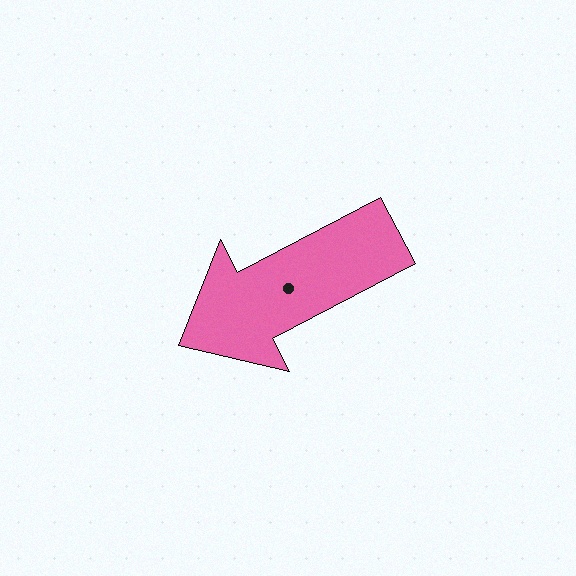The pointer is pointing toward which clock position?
Roughly 8 o'clock.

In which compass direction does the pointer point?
Southwest.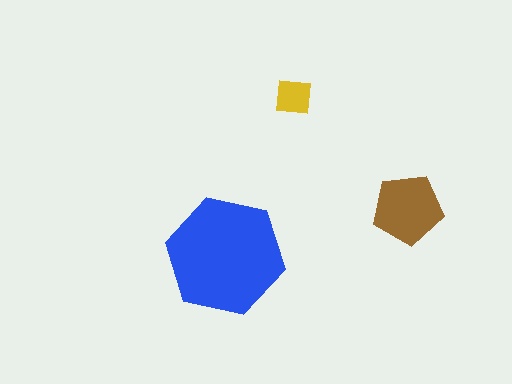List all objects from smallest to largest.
The yellow square, the brown pentagon, the blue hexagon.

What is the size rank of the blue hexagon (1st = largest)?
1st.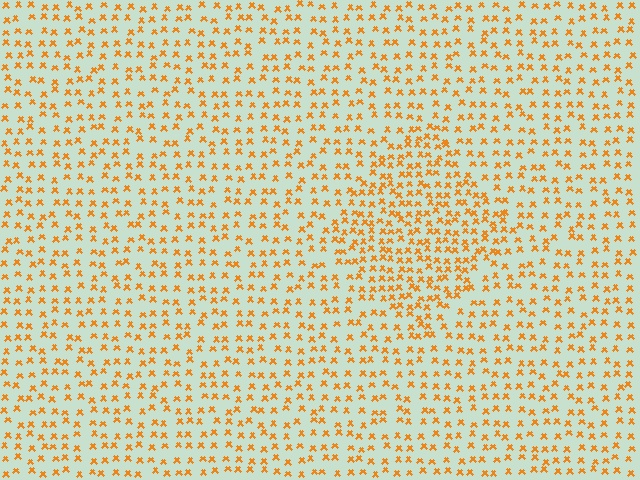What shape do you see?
I see a diamond.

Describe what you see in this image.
The image contains small orange elements arranged at two different densities. A diamond-shaped region is visible where the elements are more densely packed than the surrounding area.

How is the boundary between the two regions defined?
The boundary is defined by a change in element density (approximately 1.7x ratio). All elements are the same color, size, and shape.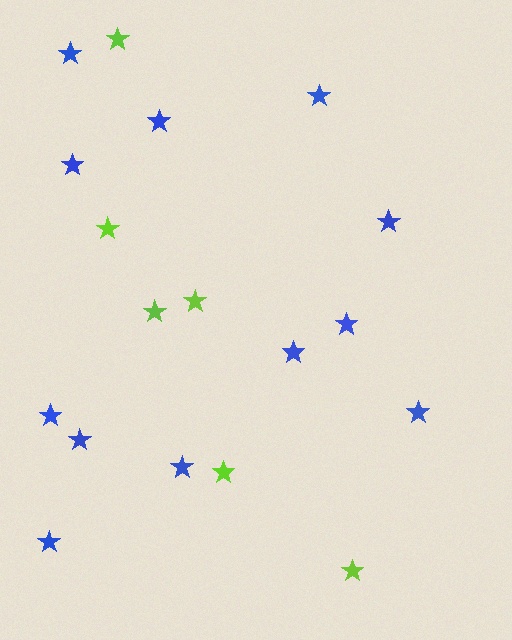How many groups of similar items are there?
There are 2 groups: one group of blue stars (12) and one group of lime stars (6).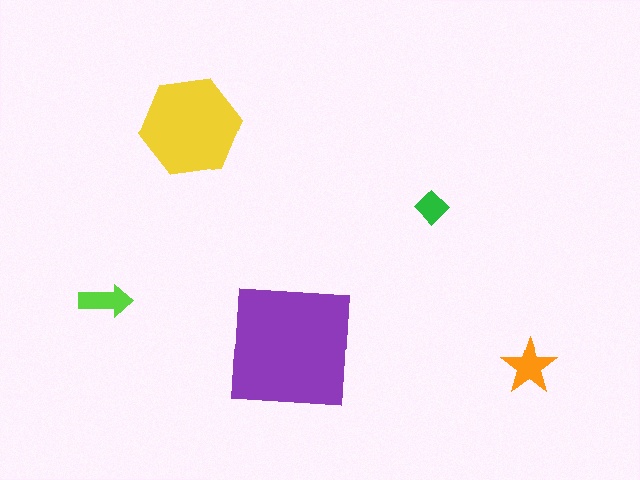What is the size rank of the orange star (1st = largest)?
3rd.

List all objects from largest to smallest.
The purple square, the yellow hexagon, the orange star, the lime arrow, the green diamond.